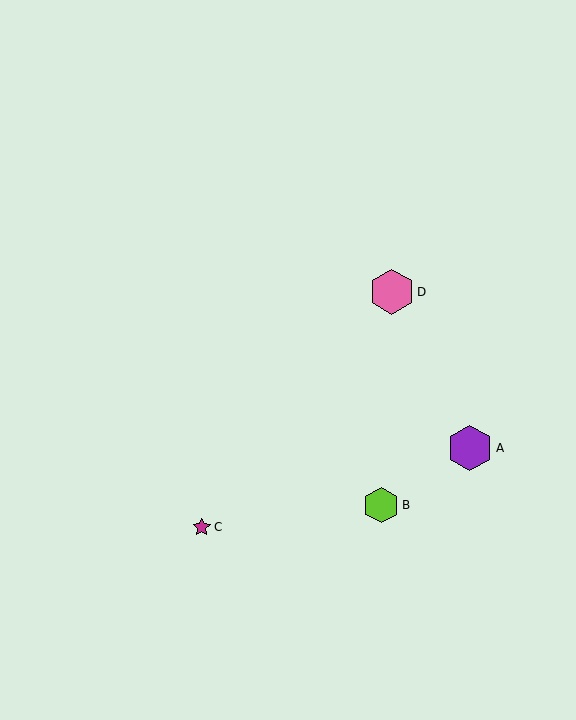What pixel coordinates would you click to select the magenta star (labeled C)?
Click at (202, 527) to select the magenta star C.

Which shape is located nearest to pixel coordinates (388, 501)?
The lime hexagon (labeled B) at (381, 505) is nearest to that location.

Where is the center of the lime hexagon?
The center of the lime hexagon is at (381, 505).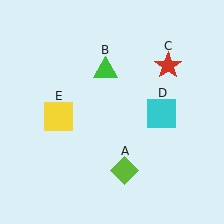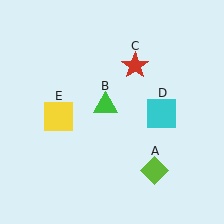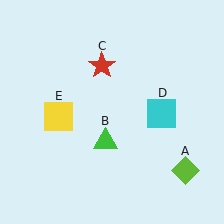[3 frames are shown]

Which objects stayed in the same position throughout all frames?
Cyan square (object D) and yellow square (object E) remained stationary.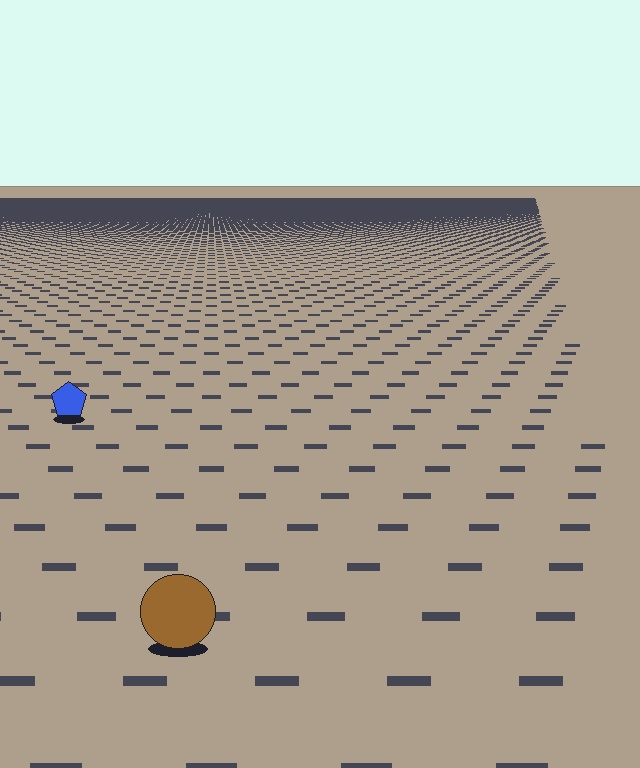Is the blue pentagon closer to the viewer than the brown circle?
No. The brown circle is closer — you can tell from the texture gradient: the ground texture is coarser near it.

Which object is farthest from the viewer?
The blue pentagon is farthest from the viewer. It appears smaller and the ground texture around it is denser.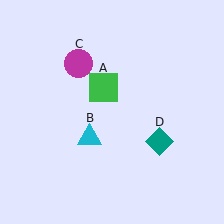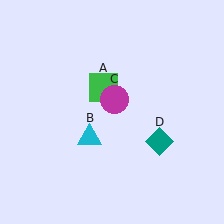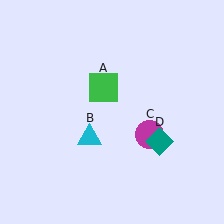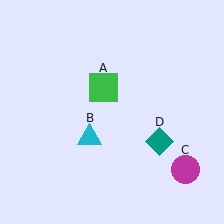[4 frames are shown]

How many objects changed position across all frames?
1 object changed position: magenta circle (object C).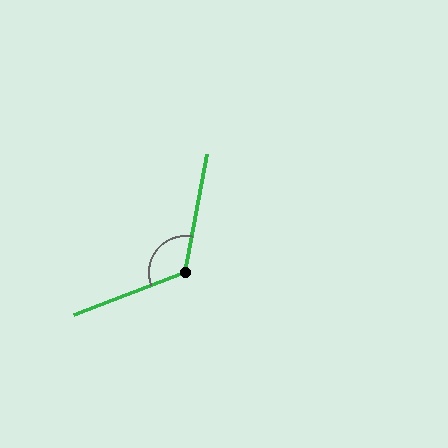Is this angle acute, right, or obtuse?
It is obtuse.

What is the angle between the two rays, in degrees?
Approximately 121 degrees.